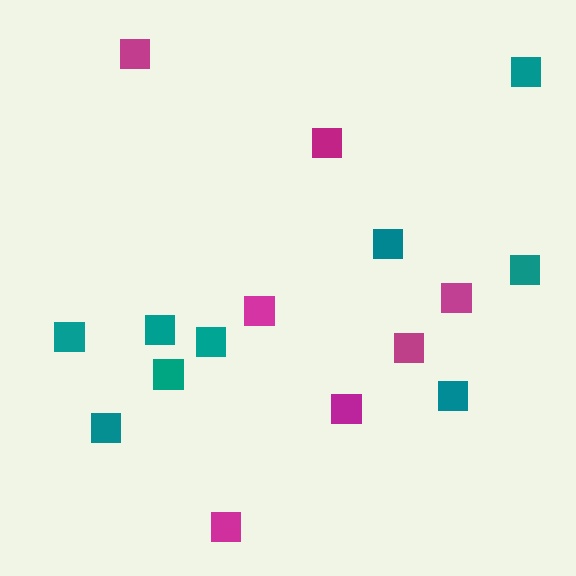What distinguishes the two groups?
There are 2 groups: one group of magenta squares (7) and one group of teal squares (9).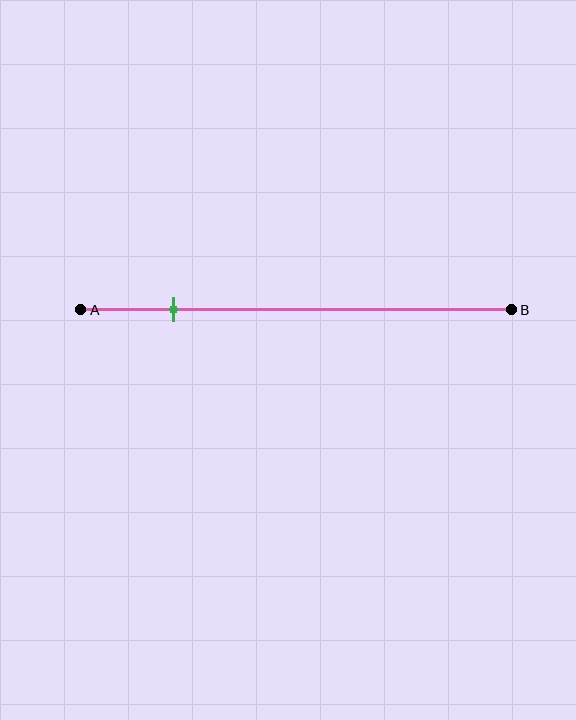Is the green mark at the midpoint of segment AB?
No, the mark is at about 20% from A, not at the 50% midpoint.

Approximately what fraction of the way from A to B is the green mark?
The green mark is approximately 20% of the way from A to B.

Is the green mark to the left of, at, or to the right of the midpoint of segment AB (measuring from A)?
The green mark is to the left of the midpoint of segment AB.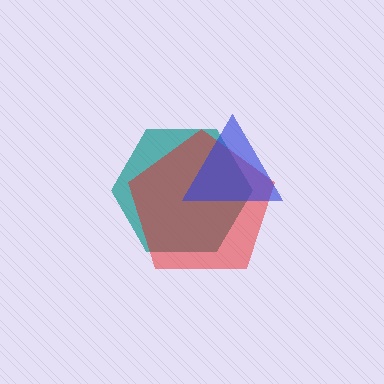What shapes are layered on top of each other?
The layered shapes are: a teal hexagon, a red pentagon, a blue triangle.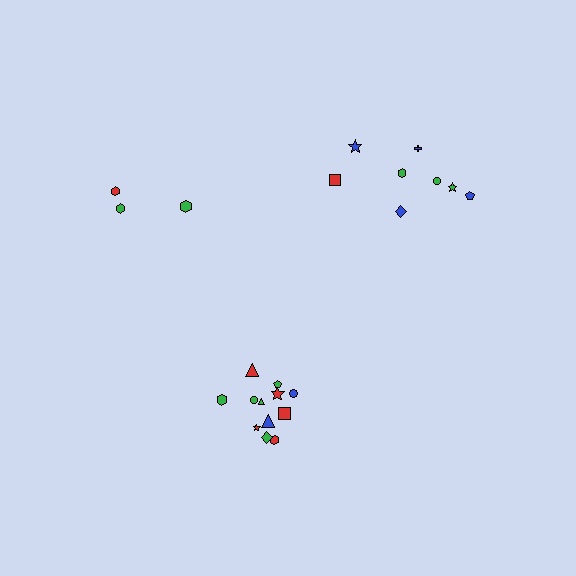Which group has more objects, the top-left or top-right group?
The top-right group.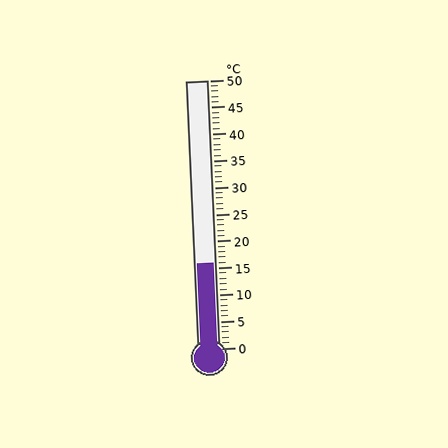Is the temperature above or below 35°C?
The temperature is below 35°C.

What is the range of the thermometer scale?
The thermometer scale ranges from 0°C to 50°C.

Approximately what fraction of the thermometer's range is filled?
The thermometer is filled to approximately 30% of its range.